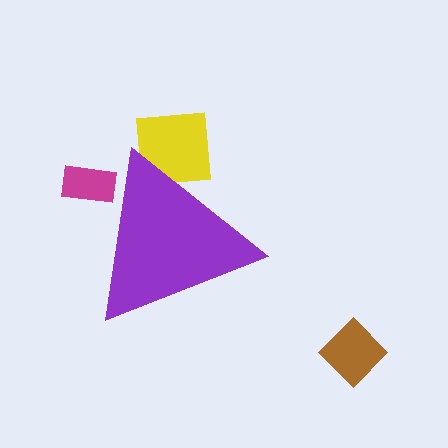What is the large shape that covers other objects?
A purple triangle.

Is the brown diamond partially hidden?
No, the brown diamond is fully visible.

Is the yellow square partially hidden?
Yes, the yellow square is partially hidden behind the purple triangle.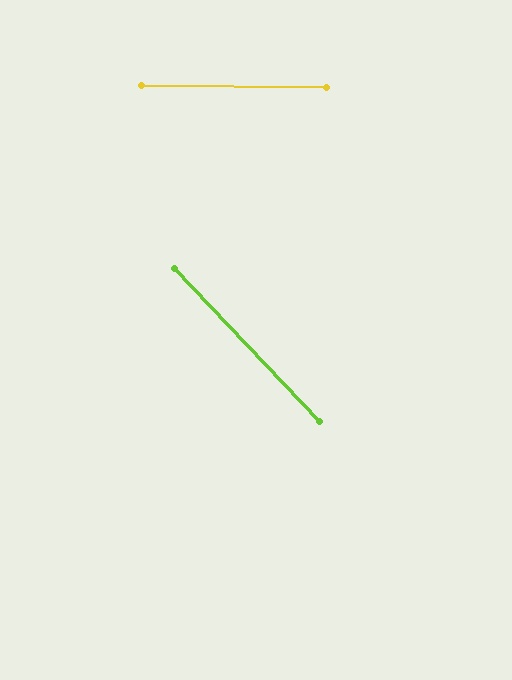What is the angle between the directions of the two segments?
Approximately 46 degrees.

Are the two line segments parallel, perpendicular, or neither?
Neither parallel nor perpendicular — they differ by about 46°.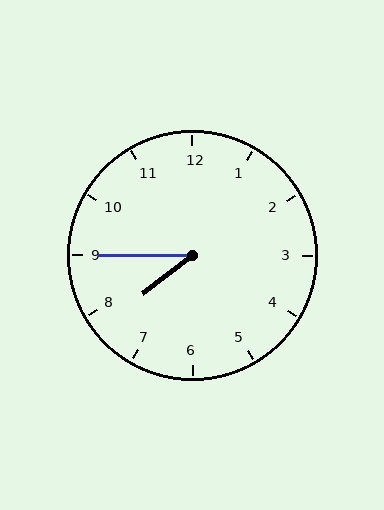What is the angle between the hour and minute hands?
Approximately 38 degrees.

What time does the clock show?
7:45.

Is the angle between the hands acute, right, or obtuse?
It is acute.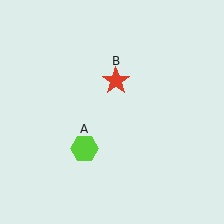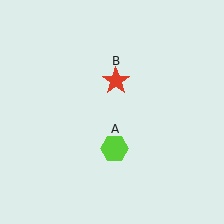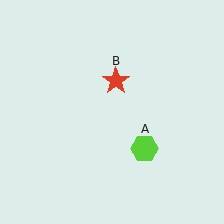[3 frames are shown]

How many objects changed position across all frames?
1 object changed position: lime hexagon (object A).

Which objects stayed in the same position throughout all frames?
Red star (object B) remained stationary.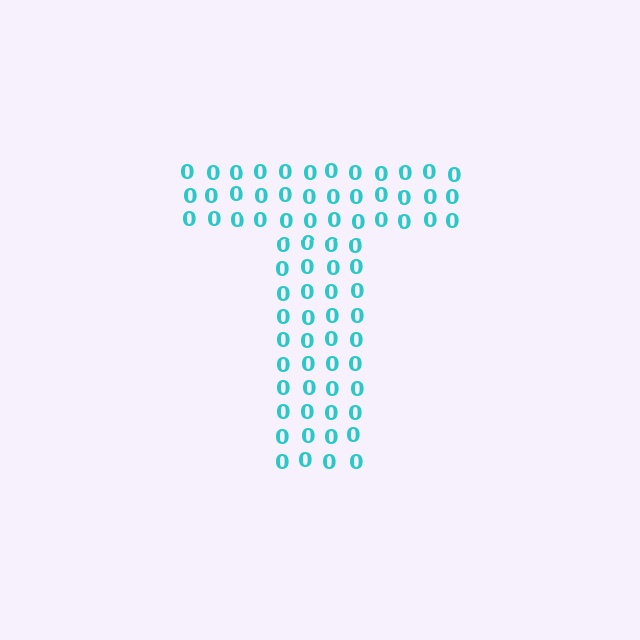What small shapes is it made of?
It is made of small digit 0's.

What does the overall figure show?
The overall figure shows the letter T.